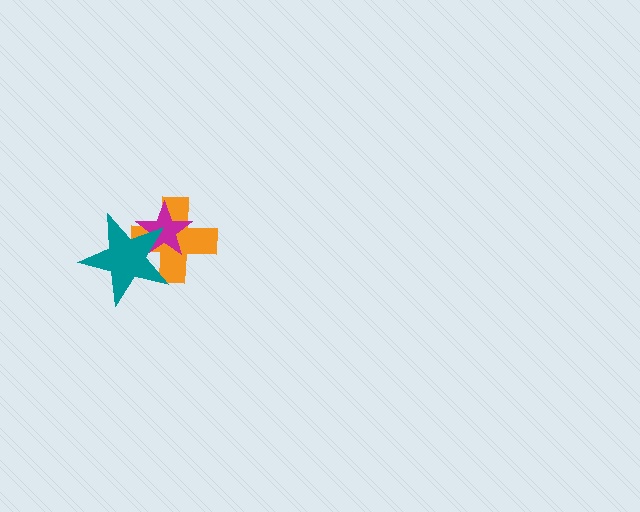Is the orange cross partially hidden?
Yes, it is partially covered by another shape.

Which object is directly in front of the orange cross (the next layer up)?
The magenta star is directly in front of the orange cross.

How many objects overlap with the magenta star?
2 objects overlap with the magenta star.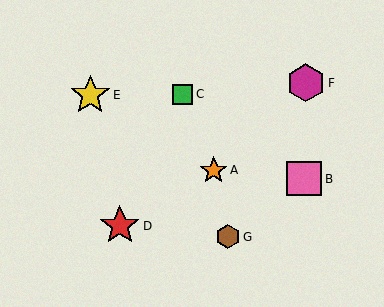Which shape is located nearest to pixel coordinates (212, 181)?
The orange star (labeled A) at (214, 170) is nearest to that location.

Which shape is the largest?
The red star (labeled D) is the largest.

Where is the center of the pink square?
The center of the pink square is at (304, 179).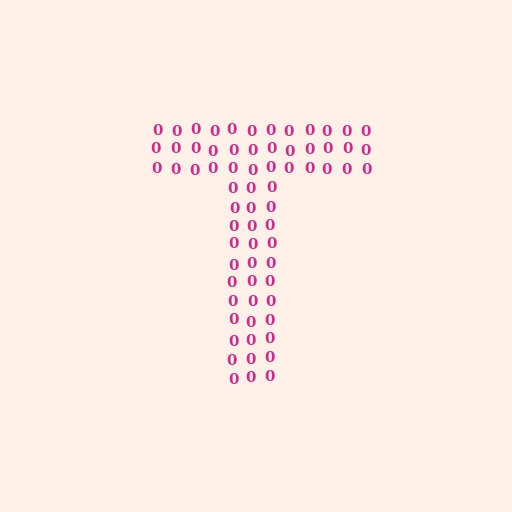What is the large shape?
The large shape is the letter T.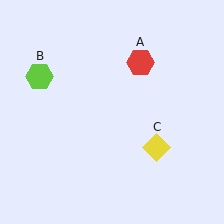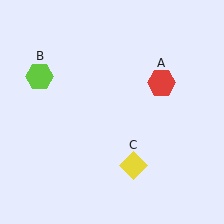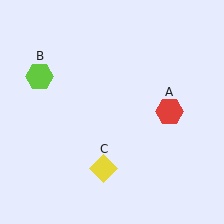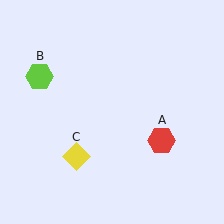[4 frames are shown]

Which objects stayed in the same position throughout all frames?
Lime hexagon (object B) remained stationary.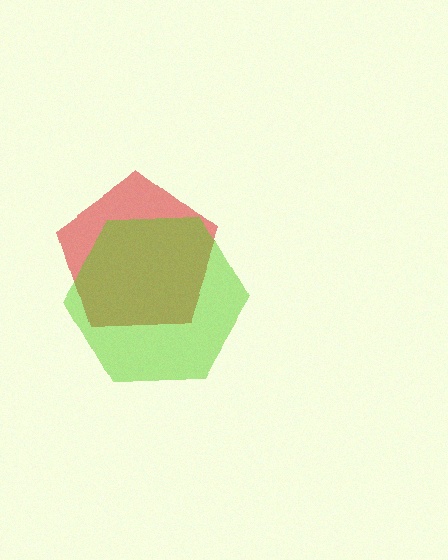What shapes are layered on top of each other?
The layered shapes are: a red pentagon, a lime hexagon.